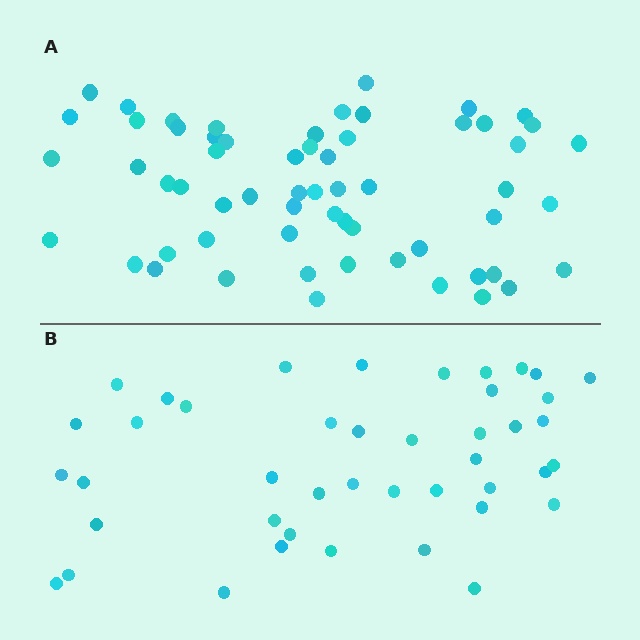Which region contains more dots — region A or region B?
Region A (the top region) has more dots.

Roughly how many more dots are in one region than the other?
Region A has approximately 15 more dots than region B.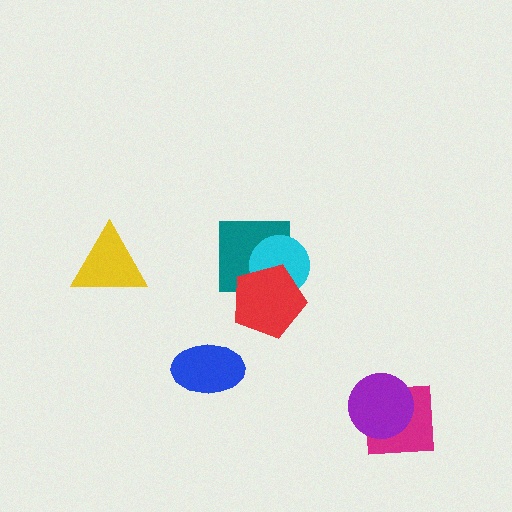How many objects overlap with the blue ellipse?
0 objects overlap with the blue ellipse.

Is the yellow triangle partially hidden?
No, no other shape covers it.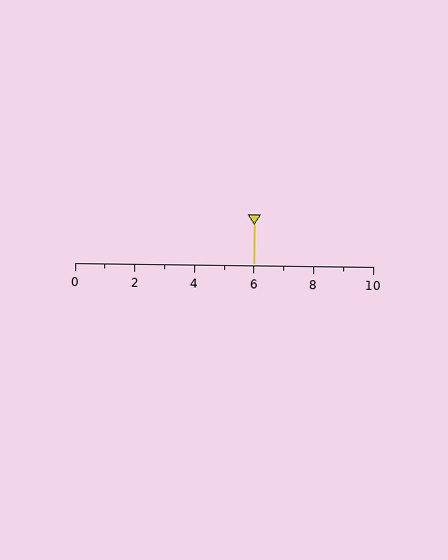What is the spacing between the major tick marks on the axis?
The major ticks are spaced 2 apart.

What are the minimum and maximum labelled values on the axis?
The axis runs from 0 to 10.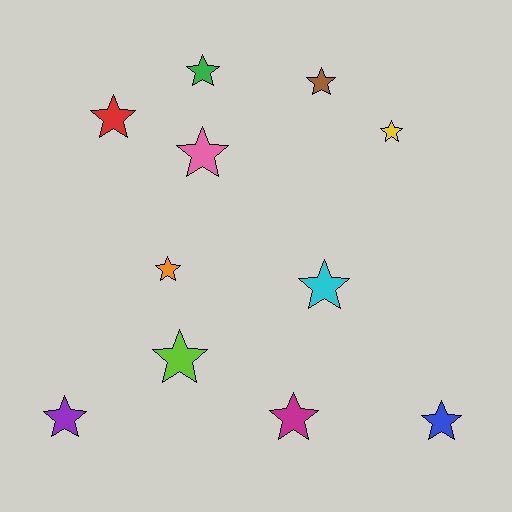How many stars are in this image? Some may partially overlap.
There are 11 stars.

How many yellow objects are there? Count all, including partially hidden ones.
There is 1 yellow object.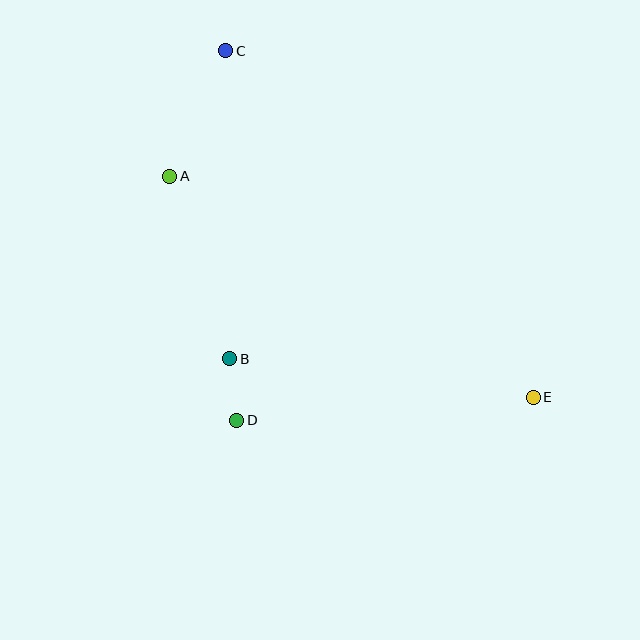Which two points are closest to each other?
Points B and D are closest to each other.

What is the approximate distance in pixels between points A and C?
The distance between A and C is approximately 137 pixels.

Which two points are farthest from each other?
Points C and E are farthest from each other.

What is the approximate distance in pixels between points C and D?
The distance between C and D is approximately 370 pixels.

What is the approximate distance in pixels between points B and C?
The distance between B and C is approximately 308 pixels.